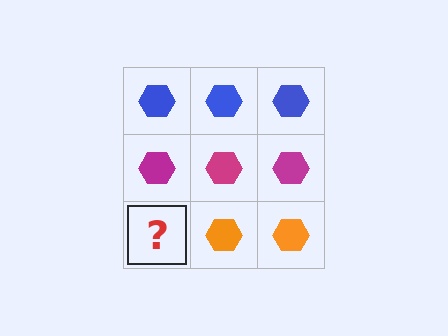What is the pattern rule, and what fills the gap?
The rule is that each row has a consistent color. The gap should be filled with an orange hexagon.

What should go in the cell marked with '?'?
The missing cell should contain an orange hexagon.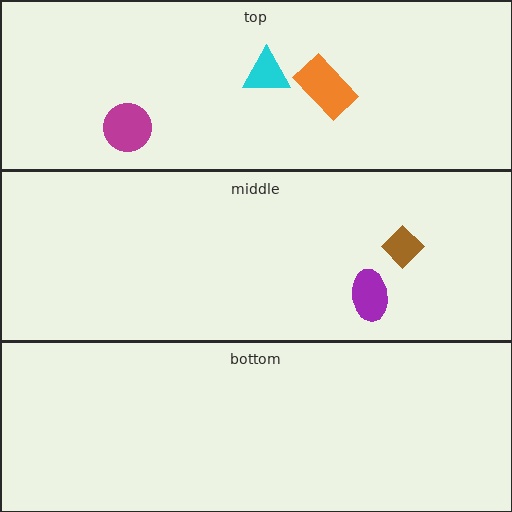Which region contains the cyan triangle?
The top region.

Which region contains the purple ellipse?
The middle region.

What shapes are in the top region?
The magenta circle, the cyan triangle, the orange rectangle.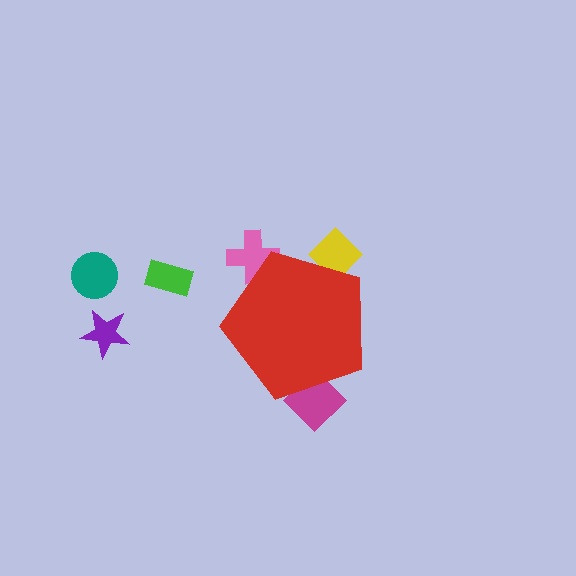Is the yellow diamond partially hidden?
Yes, the yellow diamond is partially hidden behind the red pentagon.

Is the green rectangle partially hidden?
No, the green rectangle is fully visible.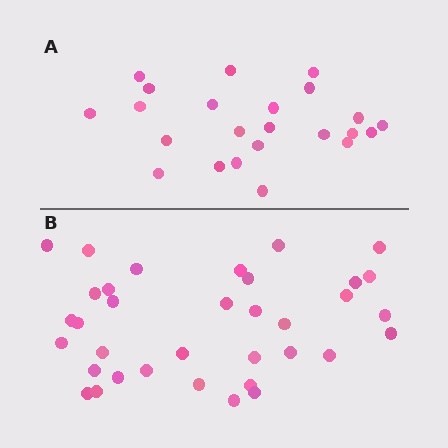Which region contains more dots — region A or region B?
Region B (the bottom region) has more dots.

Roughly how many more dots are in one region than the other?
Region B has roughly 12 or so more dots than region A.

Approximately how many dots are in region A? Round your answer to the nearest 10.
About 20 dots. (The exact count is 23, which rounds to 20.)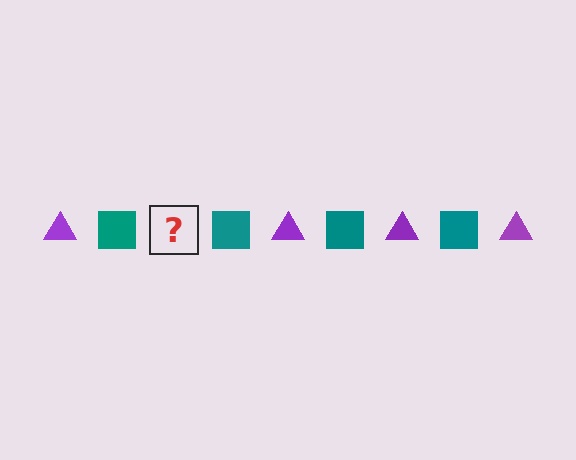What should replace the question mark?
The question mark should be replaced with a purple triangle.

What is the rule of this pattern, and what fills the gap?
The rule is that the pattern alternates between purple triangle and teal square. The gap should be filled with a purple triangle.